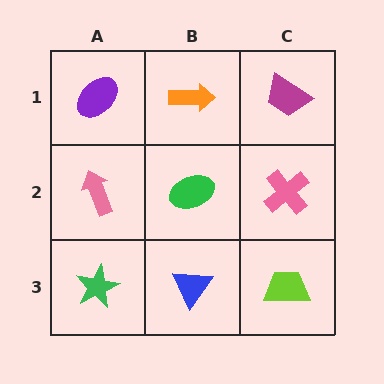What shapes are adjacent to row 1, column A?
A pink arrow (row 2, column A), an orange arrow (row 1, column B).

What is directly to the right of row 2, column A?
A green ellipse.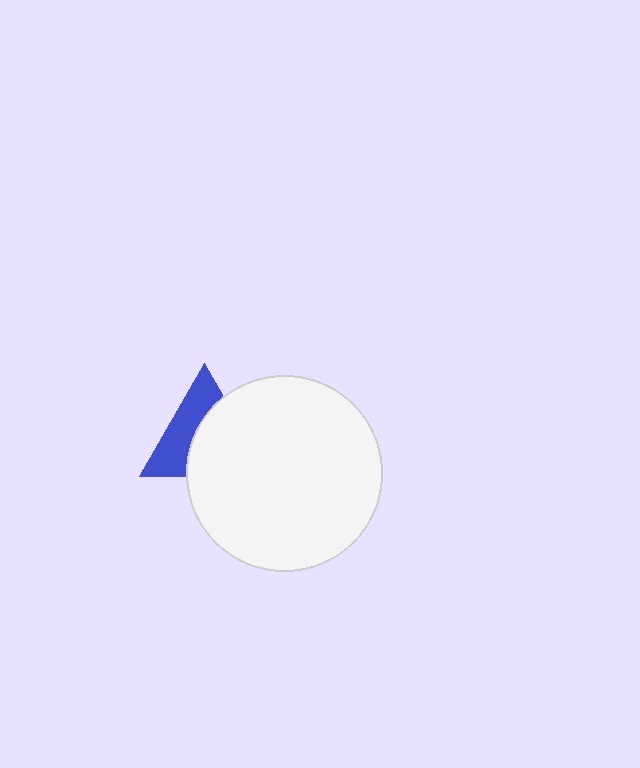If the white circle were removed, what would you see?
You would see the complete blue triangle.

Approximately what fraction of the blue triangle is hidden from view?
Roughly 54% of the blue triangle is hidden behind the white circle.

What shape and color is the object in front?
The object in front is a white circle.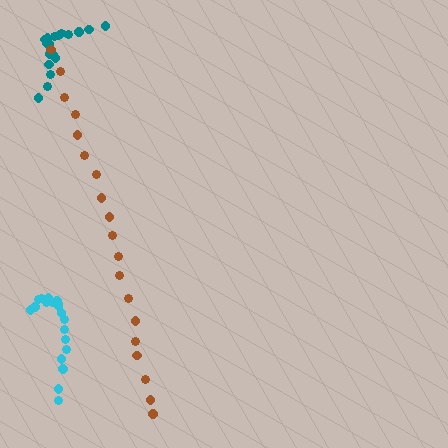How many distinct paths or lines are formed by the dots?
There are 3 distinct paths.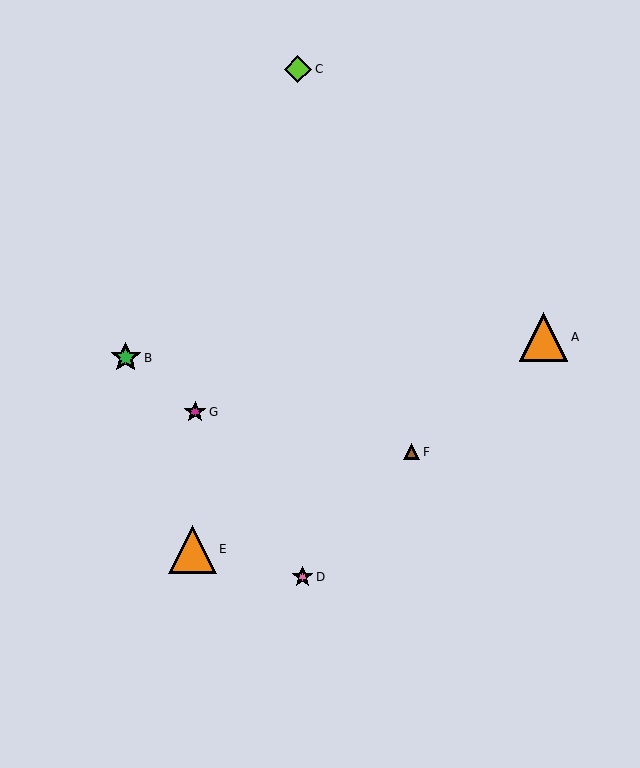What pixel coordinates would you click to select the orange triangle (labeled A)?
Click at (544, 337) to select the orange triangle A.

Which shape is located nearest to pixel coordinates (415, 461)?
The brown triangle (labeled F) at (411, 452) is nearest to that location.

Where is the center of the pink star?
The center of the pink star is at (302, 577).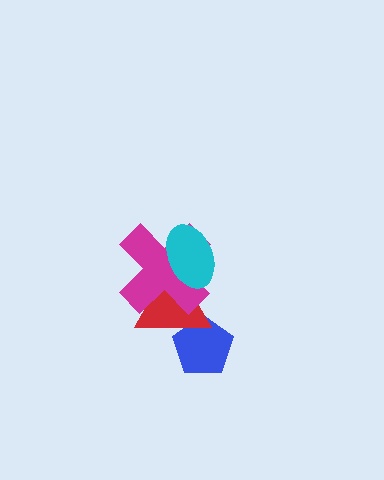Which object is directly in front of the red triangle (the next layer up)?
The magenta cross is directly in front of the red triangle.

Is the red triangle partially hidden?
Yes, it is partially covered by another shape.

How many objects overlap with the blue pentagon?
1 object overlaps with the blue pentagon.